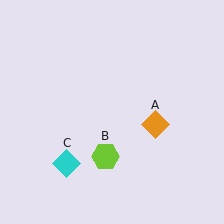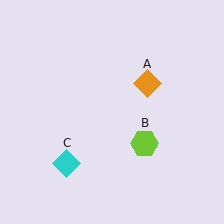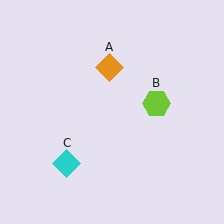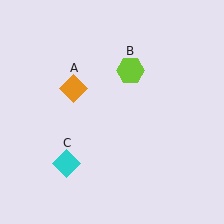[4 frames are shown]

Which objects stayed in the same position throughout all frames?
Cyan diamond (object C) remained stationary.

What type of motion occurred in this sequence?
The orange diamond (object A), lime hexagon (object B) rotated counterclockwise around the center of the scene.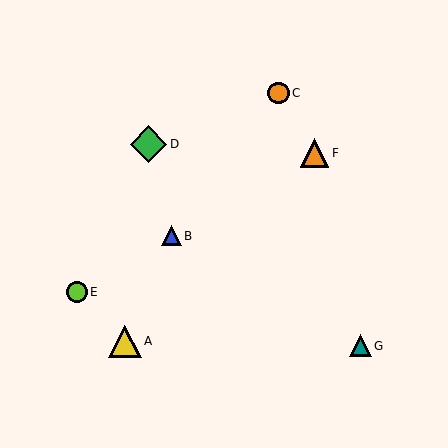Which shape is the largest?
The green diamond (labeled D) is the largest.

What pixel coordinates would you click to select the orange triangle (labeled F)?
Click at (314, 153) to select the orange triangle F.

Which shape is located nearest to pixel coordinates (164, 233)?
The blue triangle (labeled B) at (171, 236) is nearest to that location.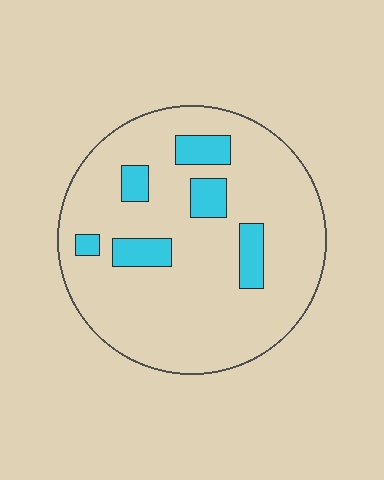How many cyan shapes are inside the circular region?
6.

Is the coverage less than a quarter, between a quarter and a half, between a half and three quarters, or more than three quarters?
Less than a quarter.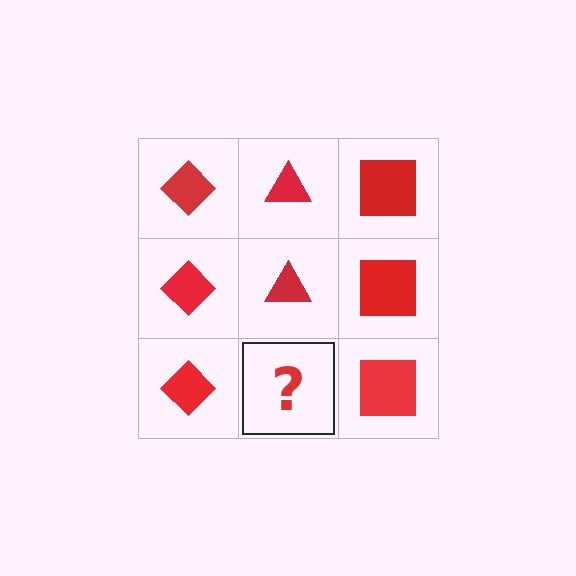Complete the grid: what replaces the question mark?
The question mark should be replaced with a red triangle.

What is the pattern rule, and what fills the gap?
The rule is that each column has a consistent shape. The gap should be filled with a red triangle.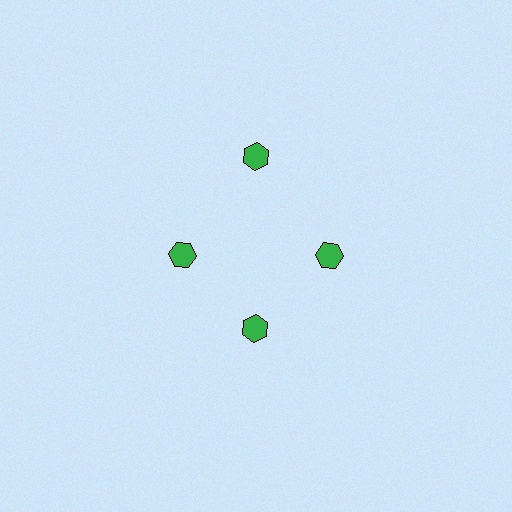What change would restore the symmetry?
The symmetry would be restored by moving it inward, back onto the ring so that all 4 hexagons sit at equal angles and equal distance from the center.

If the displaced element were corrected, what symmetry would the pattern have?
It would have 4-fold rotational symmetry — the pattern would map onto itself every 90 degrees.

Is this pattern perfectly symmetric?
No. The 4 green hexagons are arranged in a ring, but one element near the 12 o'clock position is pushed outward from the center, breaking the 4-fold rotational symmetry.